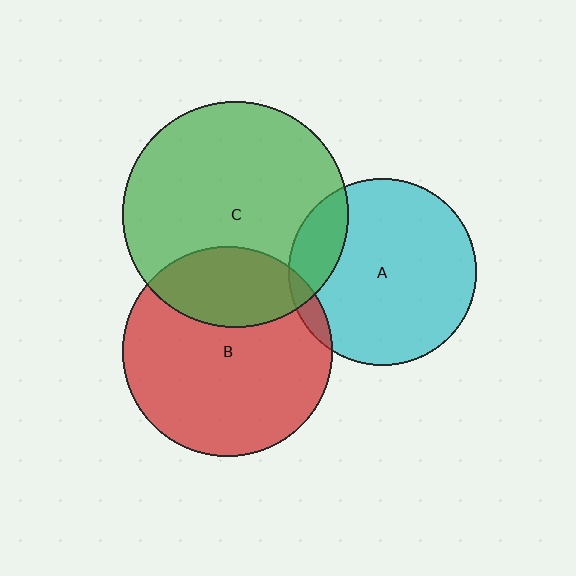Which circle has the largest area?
Circle C (green).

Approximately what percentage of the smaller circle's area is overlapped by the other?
Approximately 25%.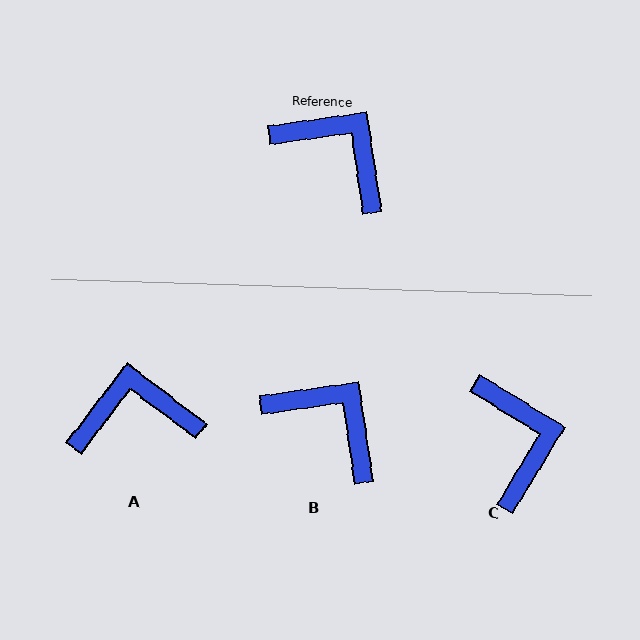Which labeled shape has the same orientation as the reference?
B.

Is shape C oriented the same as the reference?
No, it is off by about 40 degrees.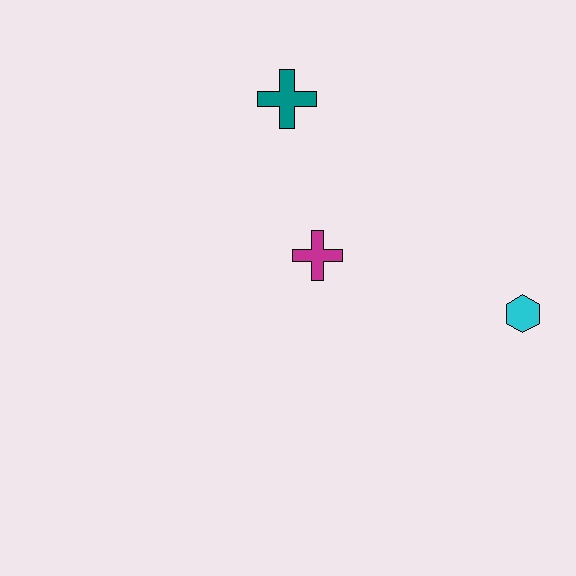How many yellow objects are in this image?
There are no yellow objects.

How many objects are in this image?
There are 3 objects.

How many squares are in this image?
There are no squares.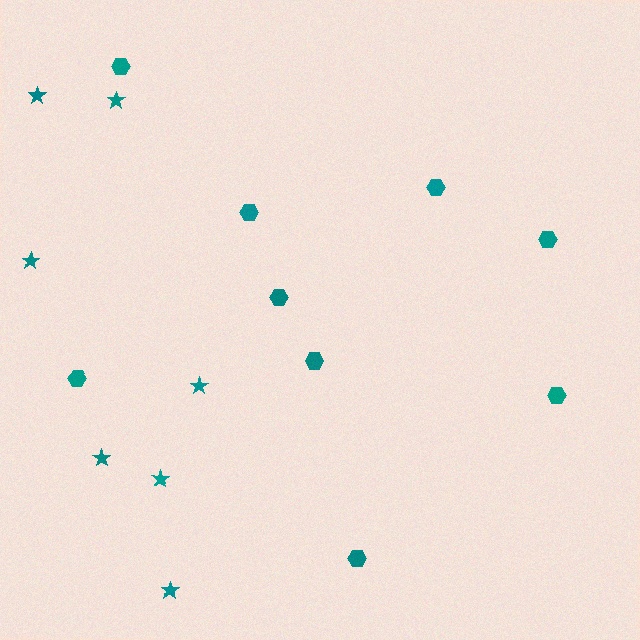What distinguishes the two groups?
There are 2 groups: one group of hexagons (9) and one group of stars (7).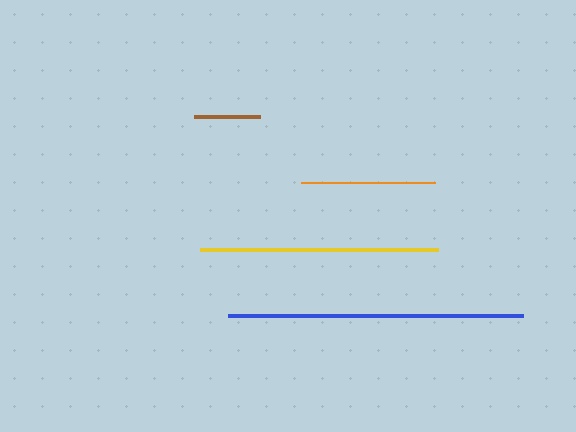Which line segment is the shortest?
The brown line is the shortest at approximately 66 pixels.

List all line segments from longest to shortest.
From longest to shortest: blue, yellow, orange, brown.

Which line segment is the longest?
The blue line is the longest at approximately 295 pixels.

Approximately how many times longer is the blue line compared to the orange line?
The blue line is approximately 2.2 times the length of the orange line.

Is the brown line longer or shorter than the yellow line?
The yellow line is longer than the brown line.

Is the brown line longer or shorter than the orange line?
The orange line is longer than the brown line.